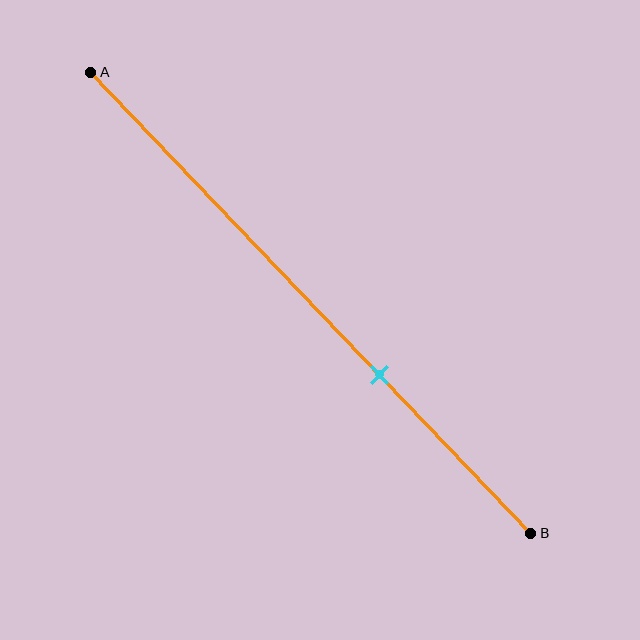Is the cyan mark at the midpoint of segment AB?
No, the mark is at about 65% from A, not at the 50% midpoint.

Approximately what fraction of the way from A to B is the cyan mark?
The cyan mark is approximately 65% of the way from A to B.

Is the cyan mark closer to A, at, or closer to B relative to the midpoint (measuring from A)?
The cyan mark is closer to point B than the midpoint of segment AB.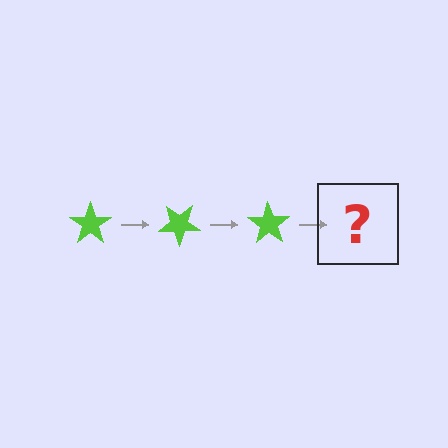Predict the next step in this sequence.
The next step is a lime star rotated 105 degrees.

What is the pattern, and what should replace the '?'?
The pattern is that the star rotates 35 degrees each step. The '?' should be a lime star rotated 105 degrees.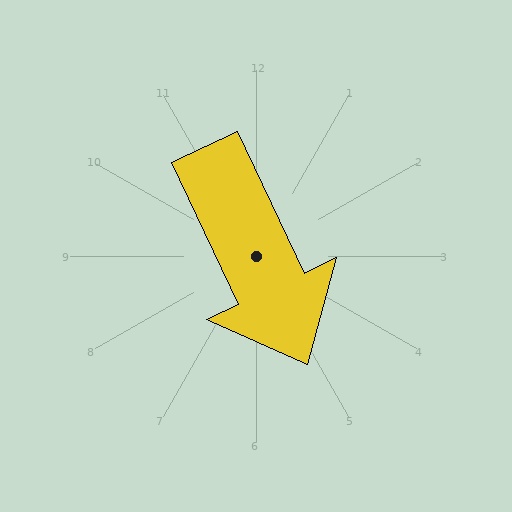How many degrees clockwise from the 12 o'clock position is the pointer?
Approximately 155 degrees.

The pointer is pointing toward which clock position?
Roughly 5 o'clock.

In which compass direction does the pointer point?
Southeast.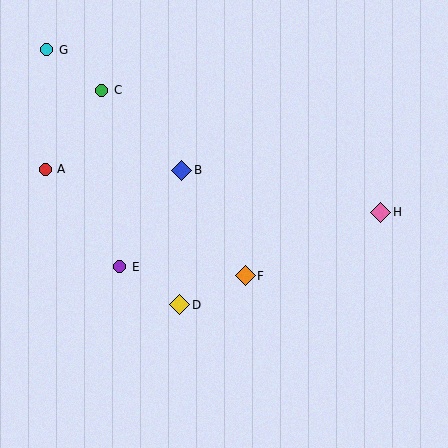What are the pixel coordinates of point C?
Point C is at (102, 90).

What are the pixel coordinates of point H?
Point H is at (381, 212).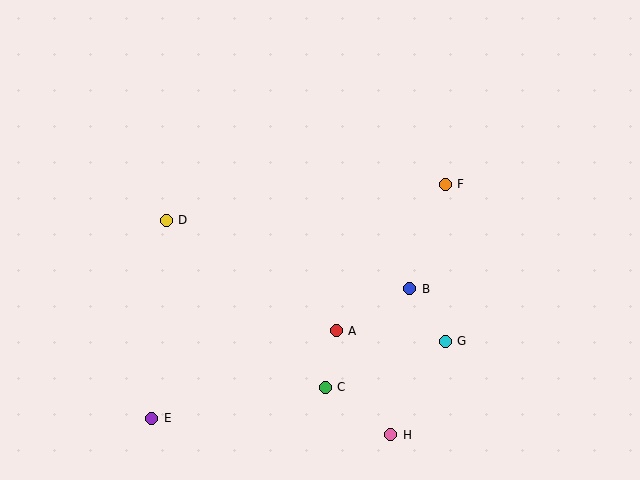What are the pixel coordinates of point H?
Point H is at (391, 435).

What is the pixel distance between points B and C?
The distance between B and C is 130 pixels.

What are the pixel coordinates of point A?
Point A is at (336, 331).